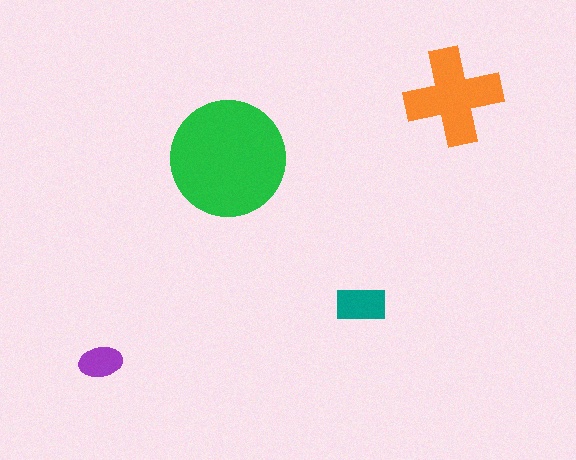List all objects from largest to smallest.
The green circle, the orange cross, the teal rectangle, the purple ellipse.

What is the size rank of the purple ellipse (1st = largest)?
4th.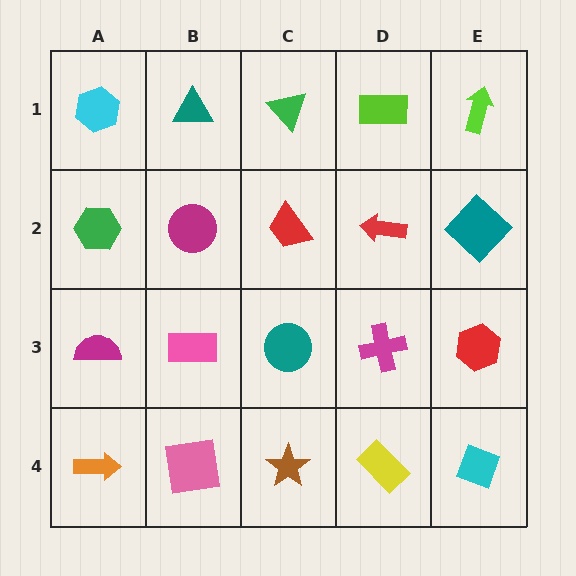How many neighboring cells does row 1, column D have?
3.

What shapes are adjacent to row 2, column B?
A teal triangle (row 1, column B), a pink rectangle (row 3, column B), a green hexagon (row 2, column A), a red trapezoid (row 2, column C).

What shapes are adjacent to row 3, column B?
A magenta circle (row 2, column B), a pink square (row 4, column B), a magenta semicircle (row 3, column A), a teal circle (row 3, column C).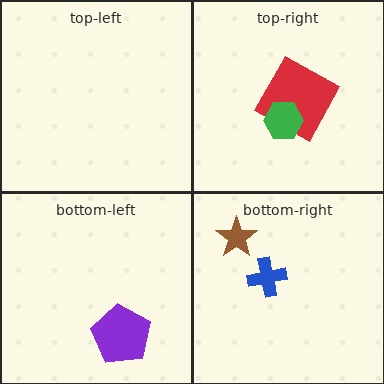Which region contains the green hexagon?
The top-right region.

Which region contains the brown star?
The bottom-right region.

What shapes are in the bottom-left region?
The purple pentagon.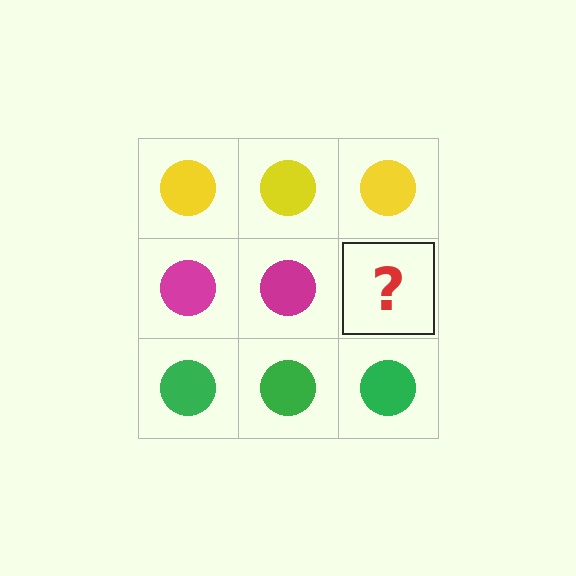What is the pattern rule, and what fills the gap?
The rule is that each row has a consistent color. The gap should be filled with a magenta circle.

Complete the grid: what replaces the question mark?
The question mark should be replaced with a magenta circle.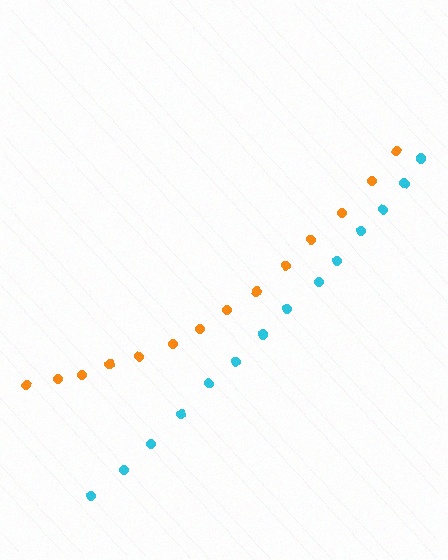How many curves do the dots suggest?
There are 2 distinct paths.